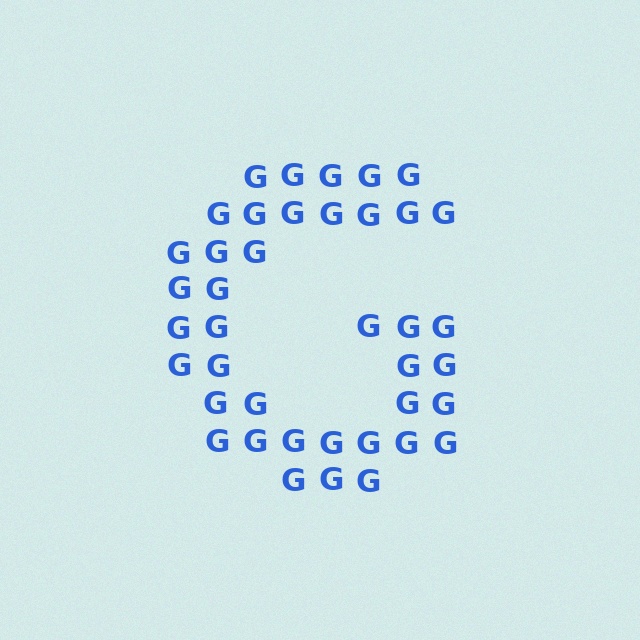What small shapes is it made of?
It is made of small letter G's.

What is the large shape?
The large shape is the letter G.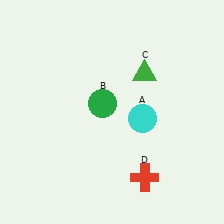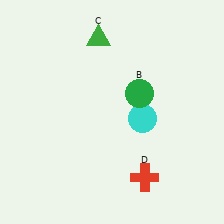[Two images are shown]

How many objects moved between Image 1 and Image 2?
2 objects moved between the two images.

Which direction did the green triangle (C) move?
The green triangle (C) moved left.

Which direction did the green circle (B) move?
The green circle (B) moved right.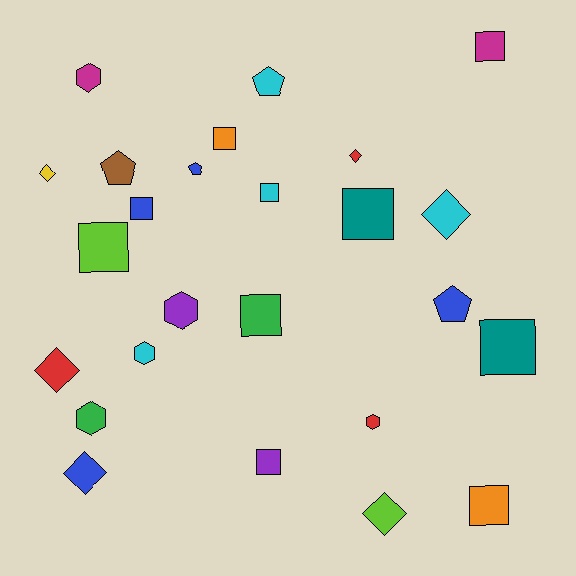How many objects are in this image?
There are 25 objects.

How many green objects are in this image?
There are 2 green objects.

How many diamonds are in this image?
There are 6 diamonds.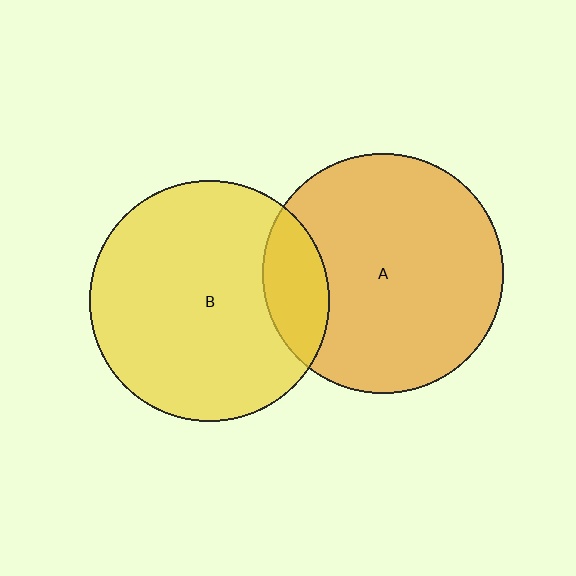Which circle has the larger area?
Circle A (orange).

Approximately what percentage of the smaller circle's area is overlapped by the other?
Approximately 15%.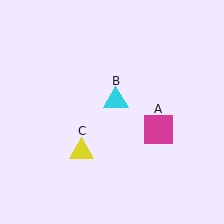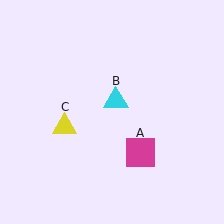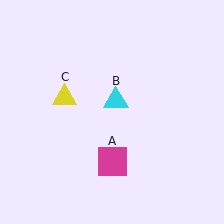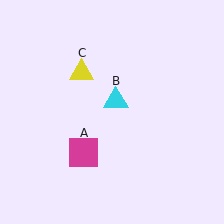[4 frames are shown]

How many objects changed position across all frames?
2 objects changed position: magenta square (object A), yellow triangle (object C).